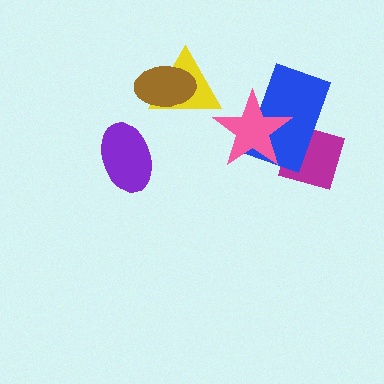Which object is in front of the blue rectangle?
The pink star is in front of the blue rectangle.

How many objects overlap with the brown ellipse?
1 object overlaps with the brown ellipse.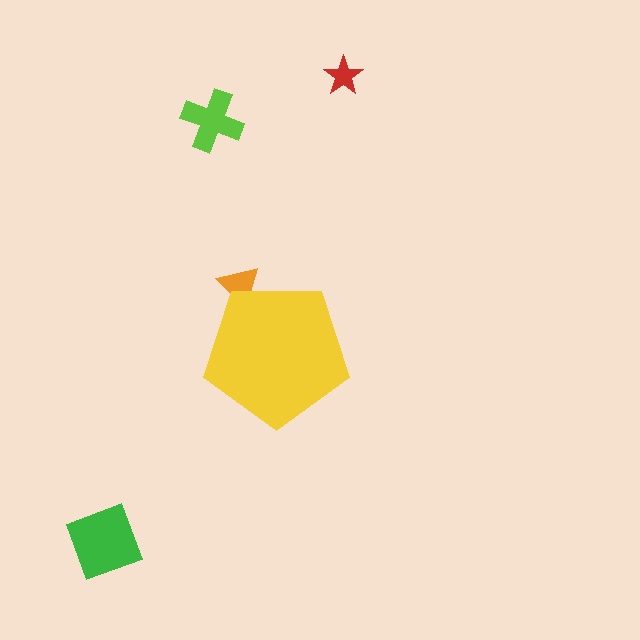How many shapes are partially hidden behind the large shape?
1 shape is partially hidden.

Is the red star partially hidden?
No, the red star is fully visible.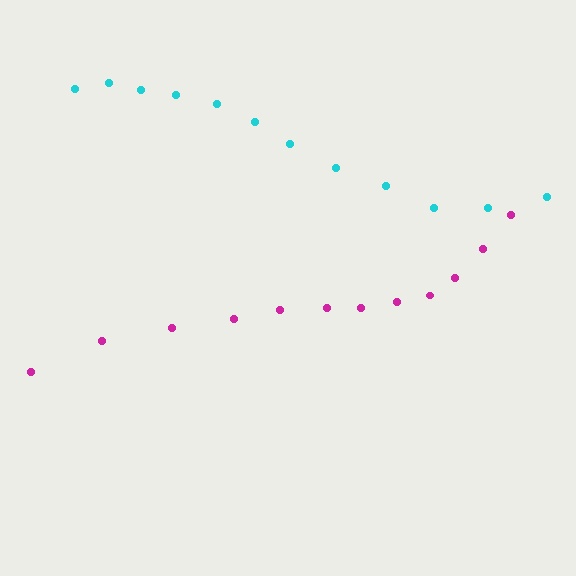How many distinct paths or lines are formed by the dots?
There are 2 distinct paths.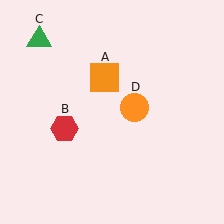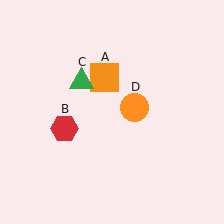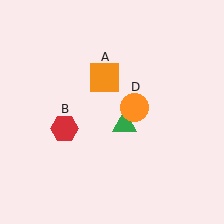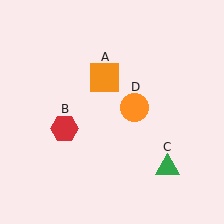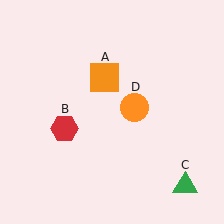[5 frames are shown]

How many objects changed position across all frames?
1 object changed position: green triangle (object C).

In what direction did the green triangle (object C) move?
The green triangle (object C) moved down and to the right.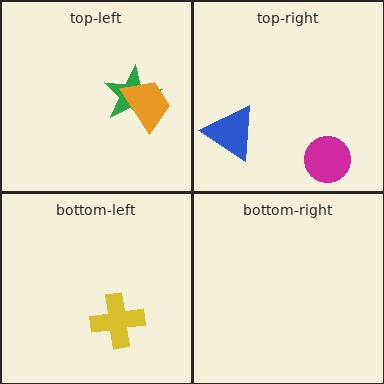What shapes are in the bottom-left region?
The yellow cross.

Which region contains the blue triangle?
The top-right region.